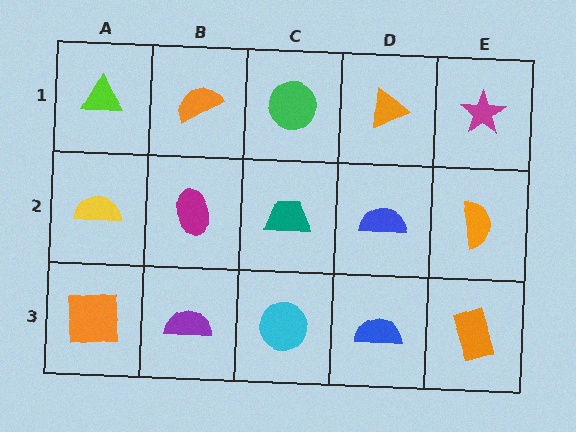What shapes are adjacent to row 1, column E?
An orange semicircle (row 2, column E), an orange triangle (row 1, column D).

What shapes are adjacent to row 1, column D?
A blue semicircle (row 2, column D), a green circle (row 1, column C), a magenta star (row 1, column E).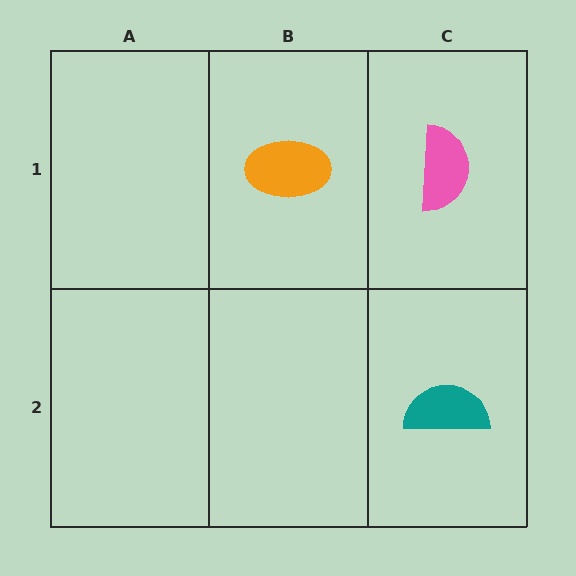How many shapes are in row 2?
1 shape.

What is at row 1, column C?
A pink semicircle.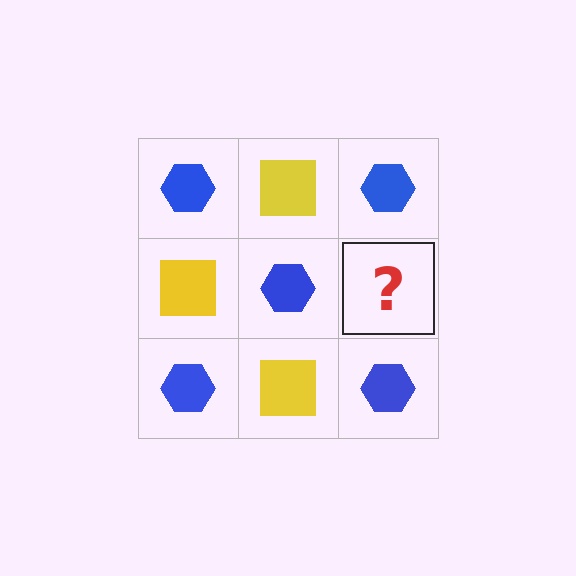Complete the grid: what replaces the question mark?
The question mark should be replaced with a yellow square.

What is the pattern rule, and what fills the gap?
The rule is that it alternates blue hexagon and yellow square in a checkerboard pattern. The gap should be filled with a yellow square.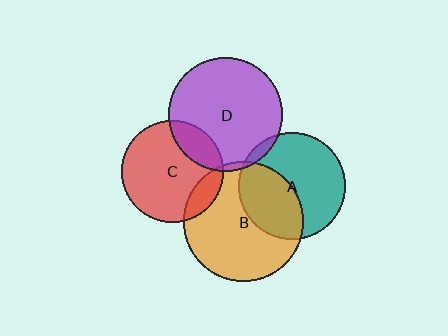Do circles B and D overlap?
Yes.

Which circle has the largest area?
Circle B (orange).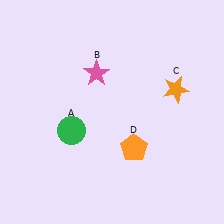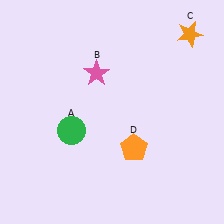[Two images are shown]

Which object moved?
The orange star (C) moved up.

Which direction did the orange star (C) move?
The orange star (C) moved up.